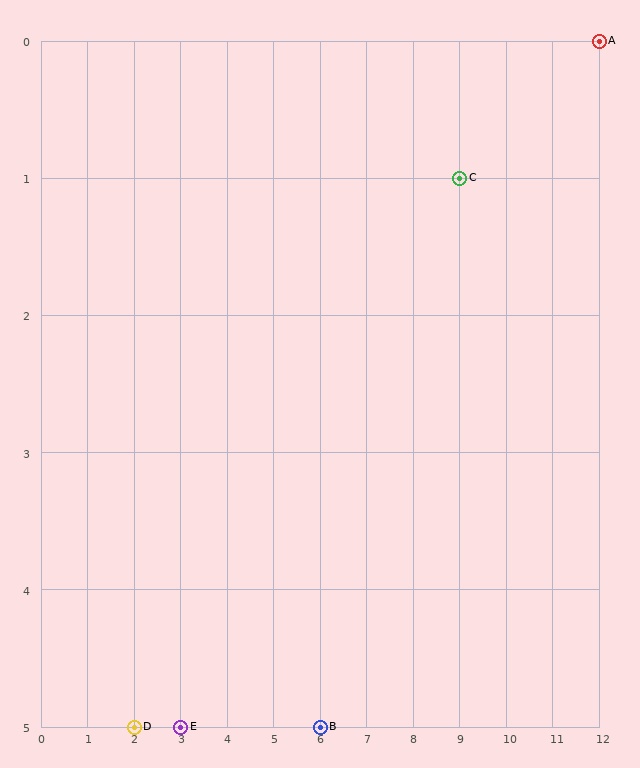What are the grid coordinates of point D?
Point D is at grid coordinates (2, 5).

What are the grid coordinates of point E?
Point E is at grid coordinates (3, 5).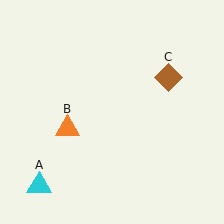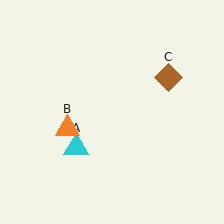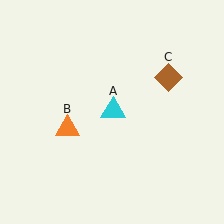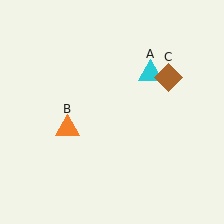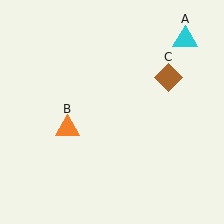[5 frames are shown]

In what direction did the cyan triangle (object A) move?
The cyan triangle (object A) moved up and to the right.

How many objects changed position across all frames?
1 object changed position: cyan triangle (object A).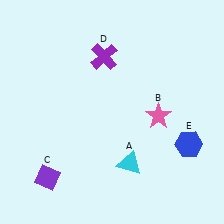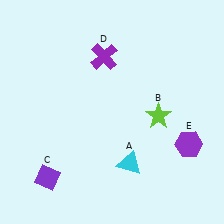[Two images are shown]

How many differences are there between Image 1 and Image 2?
There are 2 differences between the two images.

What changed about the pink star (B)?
In Image 1, B is pink. In Image 2, it changed to lime.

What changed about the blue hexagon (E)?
In Image 1, E is blue. In Image 2, it changed to purple.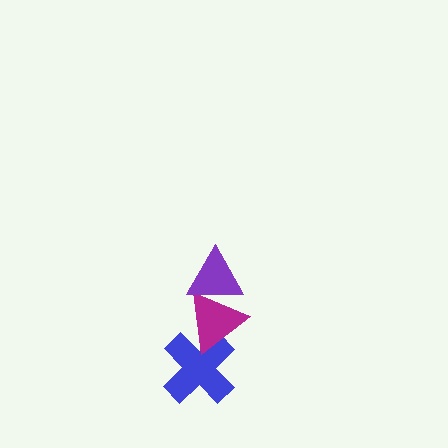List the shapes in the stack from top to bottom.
From top to bottom: the purple triangle, the magenta triangle, the blue cross.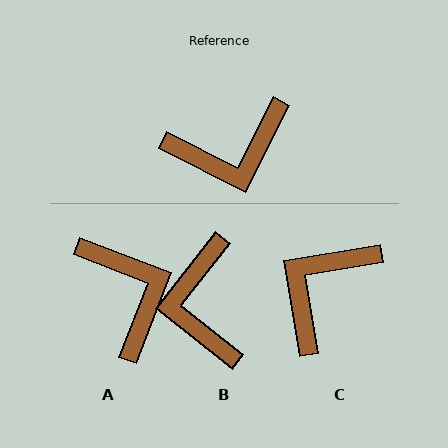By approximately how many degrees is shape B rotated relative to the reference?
Approximately 101 degrees clockwise.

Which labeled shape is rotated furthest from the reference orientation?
C, about 144 degrees away.